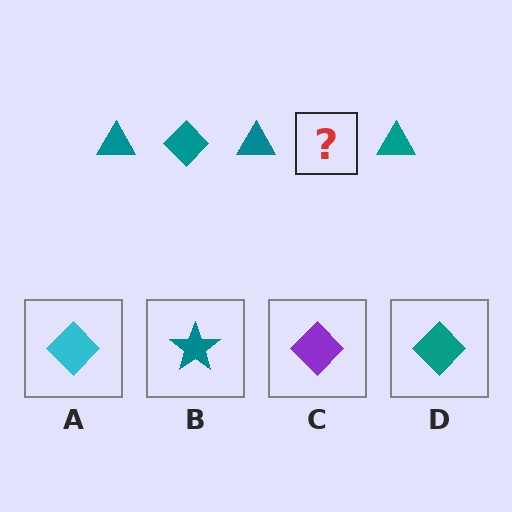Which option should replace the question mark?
Option D.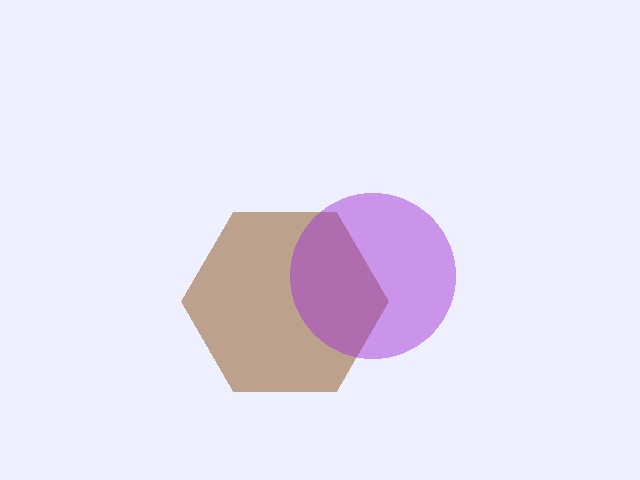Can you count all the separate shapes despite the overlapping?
Yes, there are 2 separate shapes.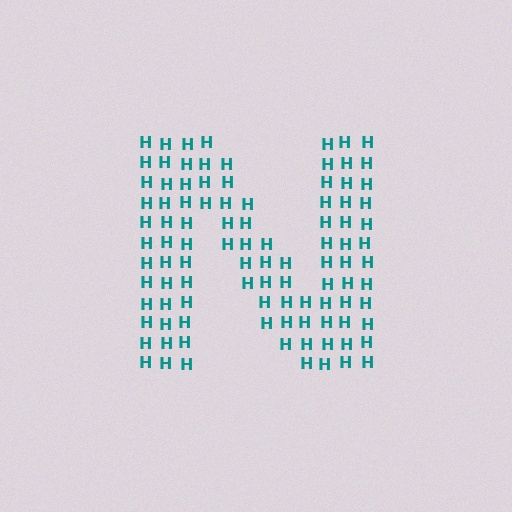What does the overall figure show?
The overall figure shows the letter N.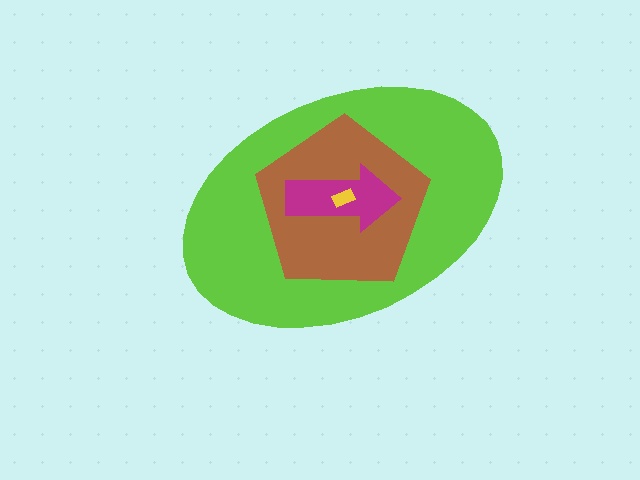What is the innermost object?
The yellow rectangle.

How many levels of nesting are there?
4.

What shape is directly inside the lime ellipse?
The brown pentagon.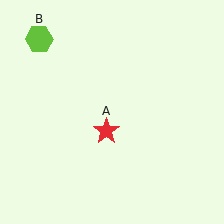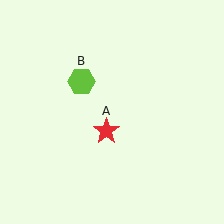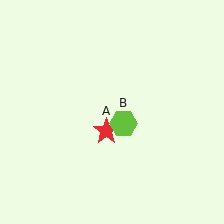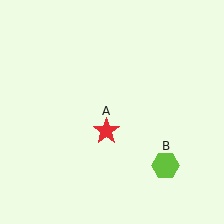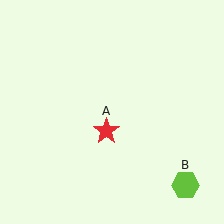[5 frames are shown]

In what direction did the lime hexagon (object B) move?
The lime hexagon (object B) moved down and to the right.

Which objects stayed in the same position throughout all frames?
Red star (object A) remained stationary.